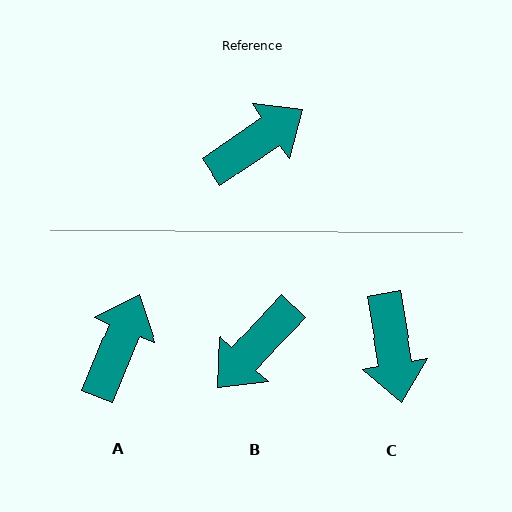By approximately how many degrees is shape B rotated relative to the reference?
Approximately 167 degrees clockwise.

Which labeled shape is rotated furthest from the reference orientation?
B, about 167 degrees away.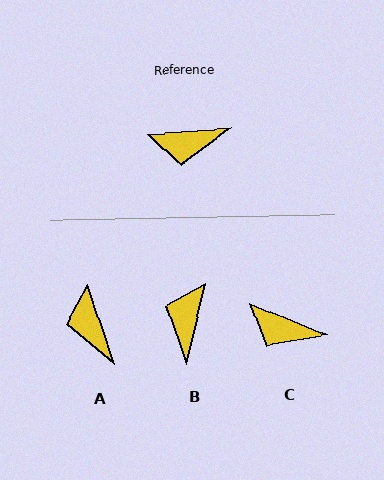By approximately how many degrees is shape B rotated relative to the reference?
Approximately 107 degrees clockwise.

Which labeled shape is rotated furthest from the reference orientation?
B, about 107 degrees away.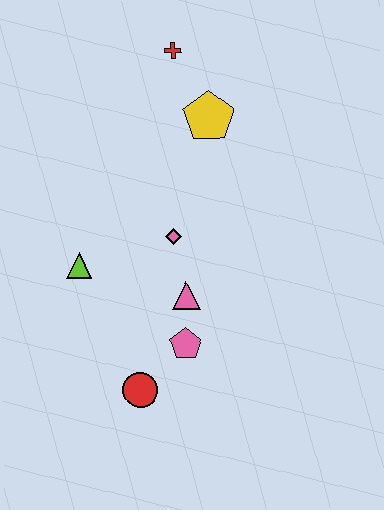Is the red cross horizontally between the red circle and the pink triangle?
Yes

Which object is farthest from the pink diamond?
The red cross is farthest from the pink diamond.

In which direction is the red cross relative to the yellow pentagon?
The red cross is above the yellow pentagon.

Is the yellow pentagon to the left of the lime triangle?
No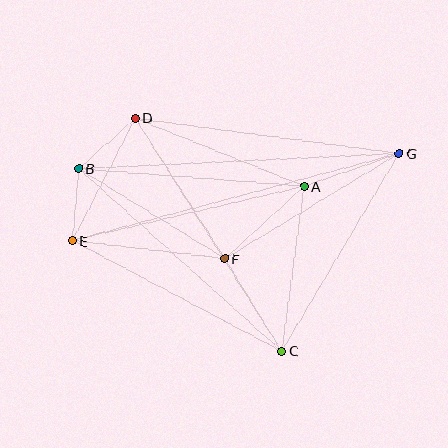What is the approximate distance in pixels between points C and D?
The distance between C and D is approximately 275 pixels.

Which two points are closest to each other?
Points B and E are closest to each other.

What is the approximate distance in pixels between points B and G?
The distance between B and G is approximately 321 pixels.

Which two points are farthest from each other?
Points E and G are farthest from each other.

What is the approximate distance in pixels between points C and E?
The distance between C and E is approximately 237 pixels.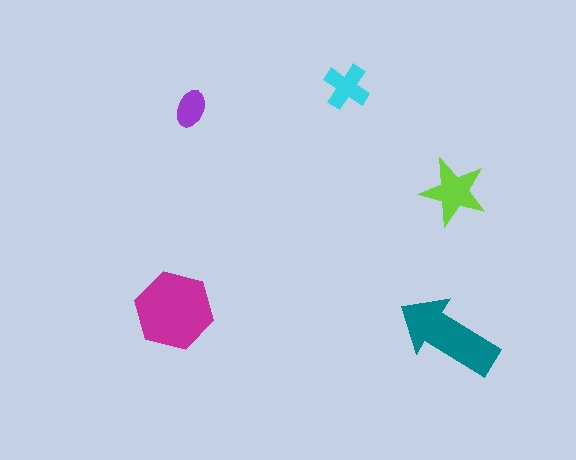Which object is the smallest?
The purple ellipse.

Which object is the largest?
The magenta hexagon.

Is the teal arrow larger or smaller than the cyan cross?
Larger.